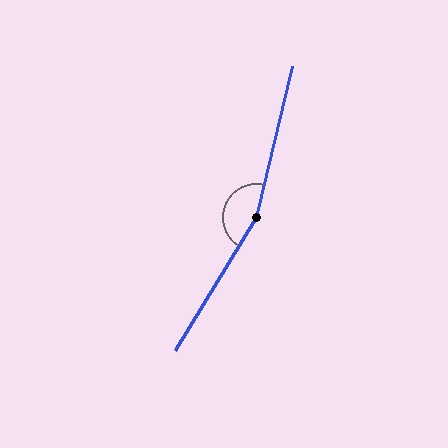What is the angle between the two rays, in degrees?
Approximately 163 degrees.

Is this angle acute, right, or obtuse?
It is obtuse.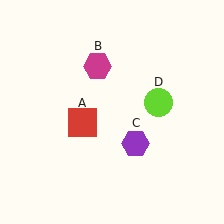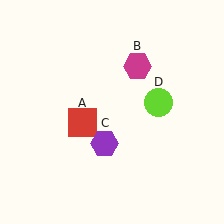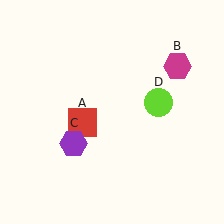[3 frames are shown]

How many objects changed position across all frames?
2 objects changed position: magenta hexagon (object B), purple hexagon (object C).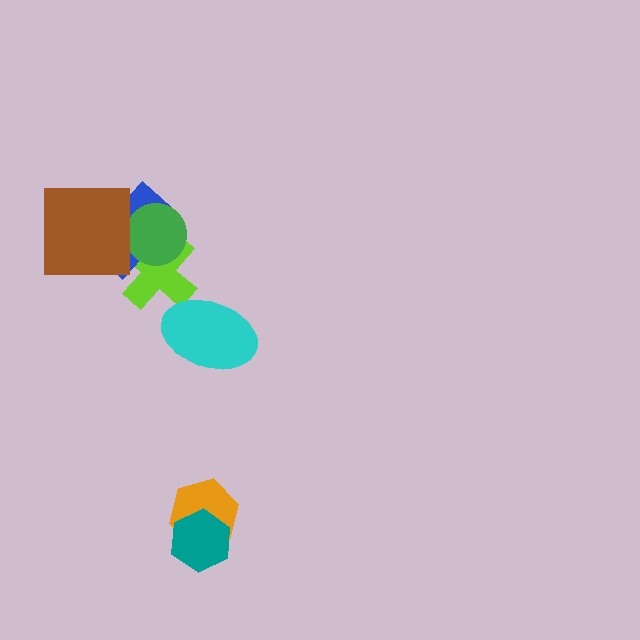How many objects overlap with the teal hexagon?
1 object overlaps with the teal hexagon.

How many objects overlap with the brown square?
1 object overlaps with the brown square.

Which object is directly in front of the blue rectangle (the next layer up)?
The green circle is directly in front of the blue rectangle.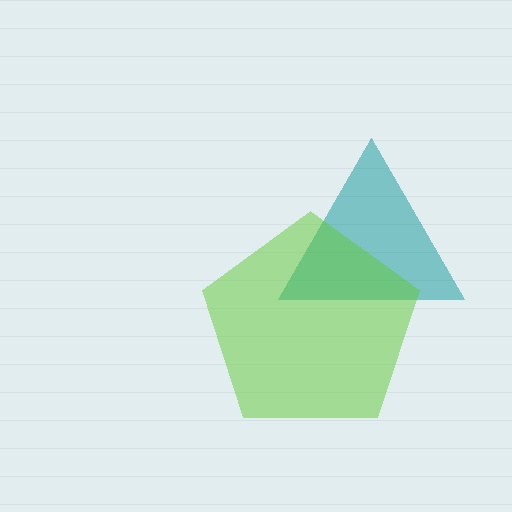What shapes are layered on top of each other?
The layered shapes are: a teal triangle, a lime pentagon.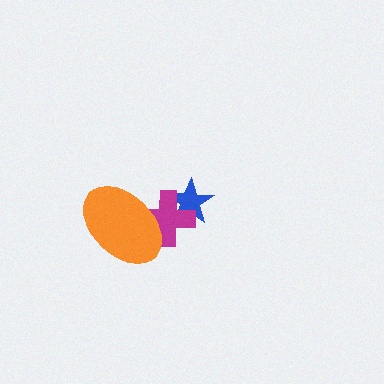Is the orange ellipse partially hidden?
No, no other shape covers it.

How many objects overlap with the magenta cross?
2 objects overlap with the magenta cross.